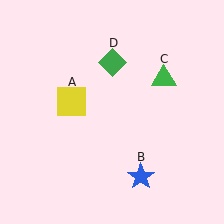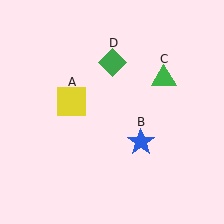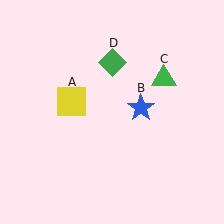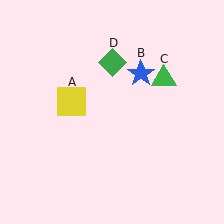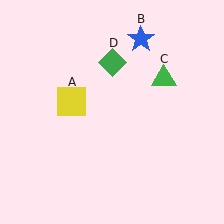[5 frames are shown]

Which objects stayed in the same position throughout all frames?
Yellow square (object A) and green triangle (object C) and green diamond (object D) remained stationary.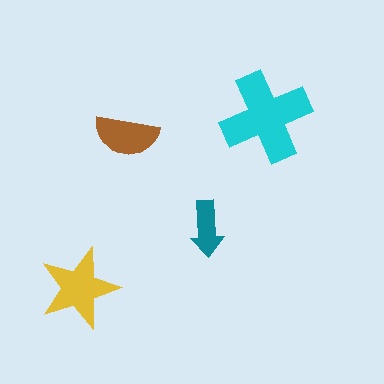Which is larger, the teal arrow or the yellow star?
The yellow star.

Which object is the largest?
The cyan cross.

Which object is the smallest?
The teal arrow.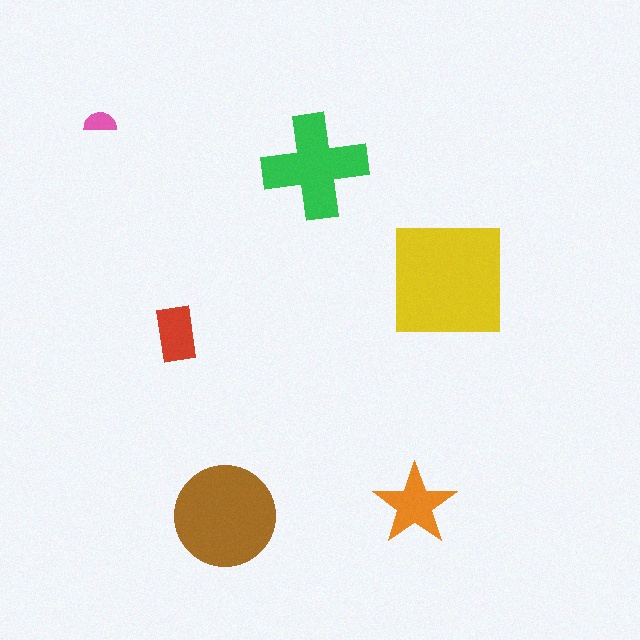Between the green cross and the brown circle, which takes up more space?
The brown circle.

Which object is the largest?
The yellow square.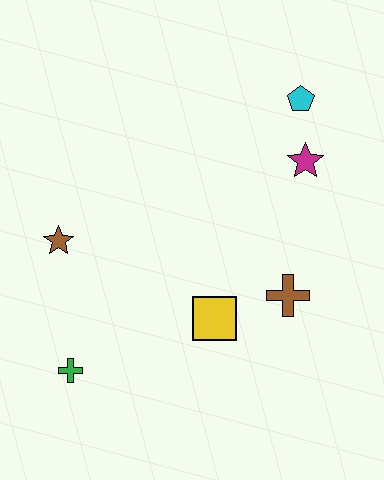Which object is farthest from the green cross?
The cyan pentagon is farthest from the green cross.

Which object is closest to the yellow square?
The brown cross is closest to the yellow square.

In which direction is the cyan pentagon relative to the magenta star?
The cyan pentagon is above the magenta star.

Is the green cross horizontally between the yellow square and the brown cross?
No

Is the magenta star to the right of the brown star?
Yes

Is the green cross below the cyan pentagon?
Yes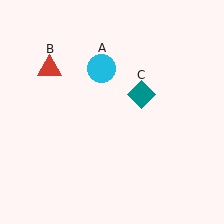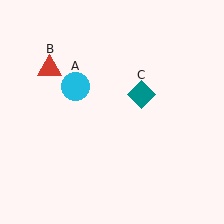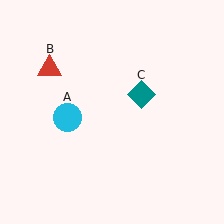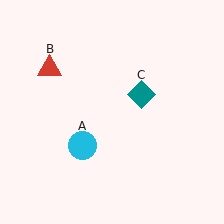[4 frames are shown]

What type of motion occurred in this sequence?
The cyan circle (object A) rotated counterclockwise around the center of the scene.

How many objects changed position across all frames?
1 object changed position: cyan circle (object A).